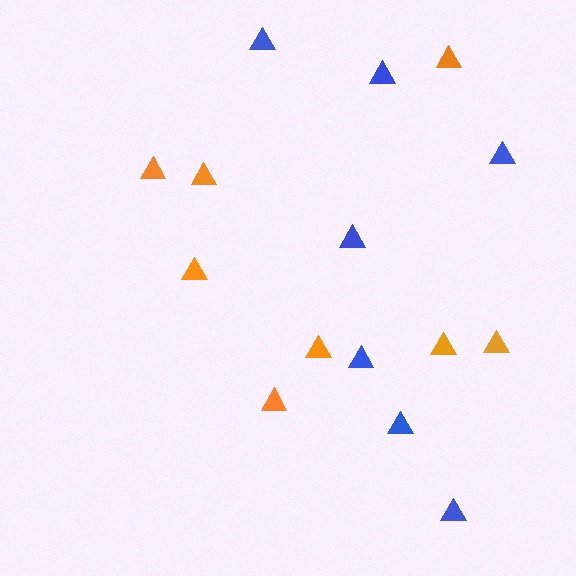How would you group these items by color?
There are 2 groups: one group of orange triangles (8) and one group of blue triangles (7).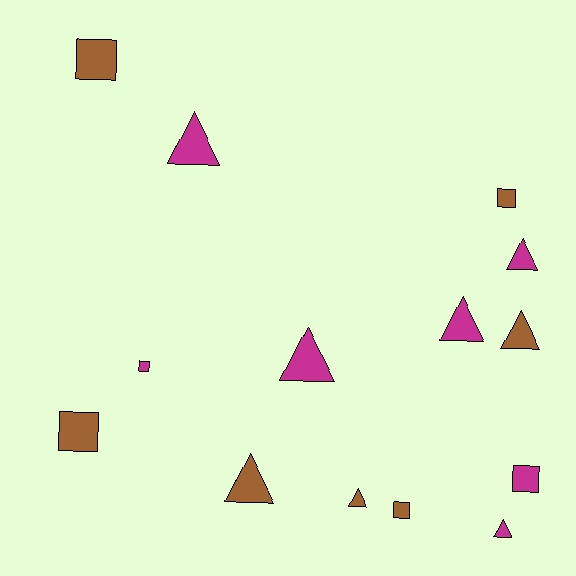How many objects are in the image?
There are 14 objects.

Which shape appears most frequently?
Triangle, with 8 objects.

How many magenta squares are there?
There are 2 magenta squares.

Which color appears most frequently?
Magenta, with 7 objects.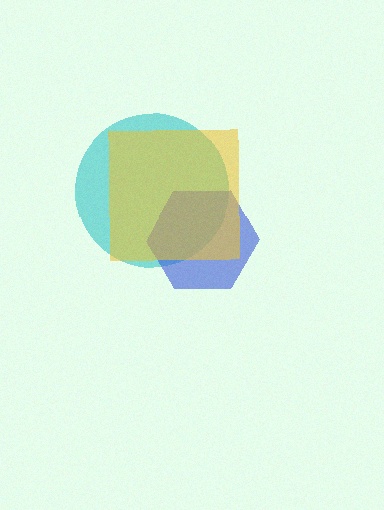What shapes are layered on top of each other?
The layered shapes are: a cyan circle, a blue hexagon, a yellow square.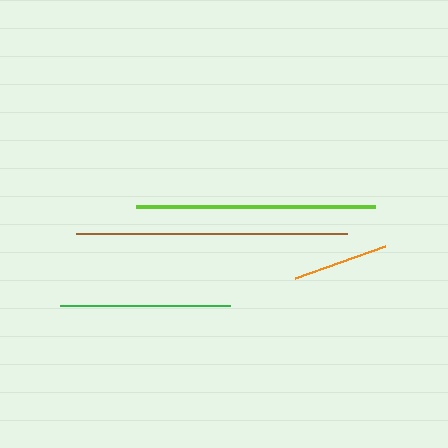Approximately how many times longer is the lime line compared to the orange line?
The lime line is approximately 2.5 times the length of the orange line.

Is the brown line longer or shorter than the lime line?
The brown line is longer than the lime line.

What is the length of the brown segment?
The brown segment is approximately 271 pixels long.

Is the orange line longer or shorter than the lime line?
The lime line is longer than the orange line.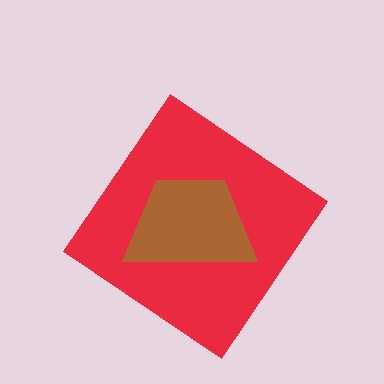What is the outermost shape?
The red diamond.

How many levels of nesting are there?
2.